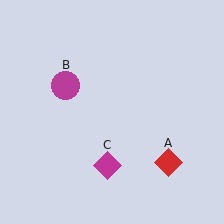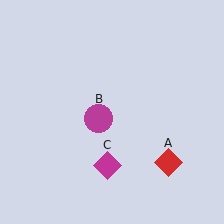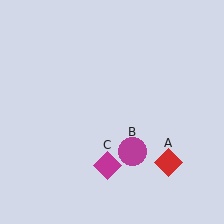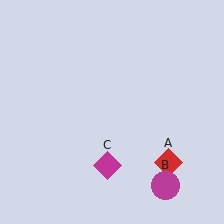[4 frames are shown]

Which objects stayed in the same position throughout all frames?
Red diamond (object A) and magenta diamond (object C) remained stationary.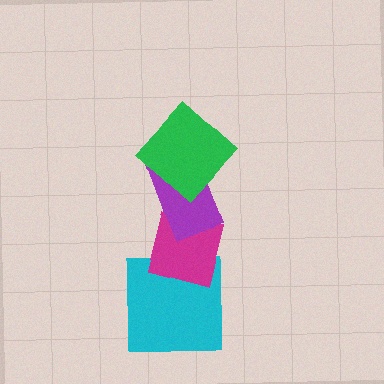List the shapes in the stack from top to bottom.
From top to bottom: the green diamond, the purple rectangle, the magenta square, the cyan square.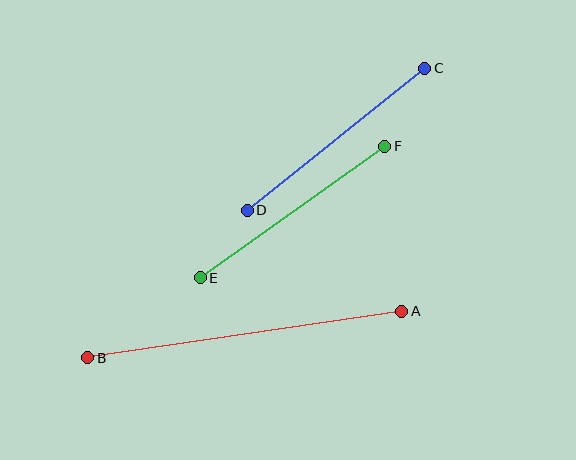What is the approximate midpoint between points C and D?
The midpoint is at approximately (336, 139) pixels.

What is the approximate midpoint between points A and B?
The midpoint is at approximately (245, 335) pixels.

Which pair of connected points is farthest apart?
Points A and B are farthest apart.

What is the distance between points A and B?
The distance is approximately 318 pixels.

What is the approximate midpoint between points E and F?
The midpoint is at approximately (293, 212) pixels.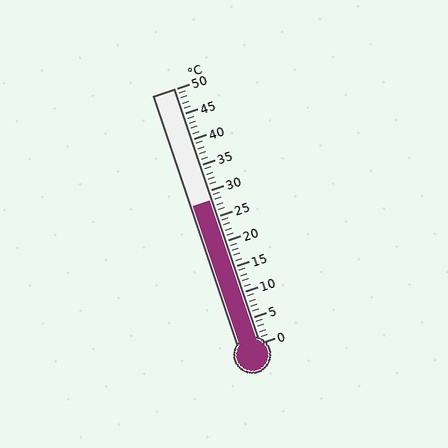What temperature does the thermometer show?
The thermometer shows approximately 28°C.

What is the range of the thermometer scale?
The thermometer scale ranges from 0°C to 50°C.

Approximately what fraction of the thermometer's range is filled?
The thermometer is filled to approximately 55% of its range.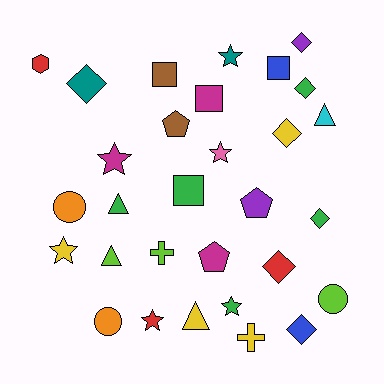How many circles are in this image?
There are 3 circles.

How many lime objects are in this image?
There are 3 lime objects.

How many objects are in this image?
There are 30 objects.